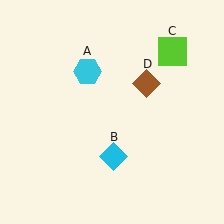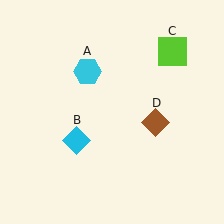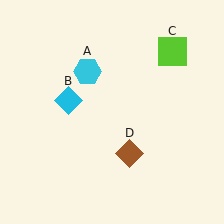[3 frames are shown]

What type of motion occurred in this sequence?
The cyan diamond (object B), brown diamond (object D) rotated clockwise around the center of the scene.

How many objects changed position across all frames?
2 objects changed position: cyan diamond (object B), brown diamond (object D).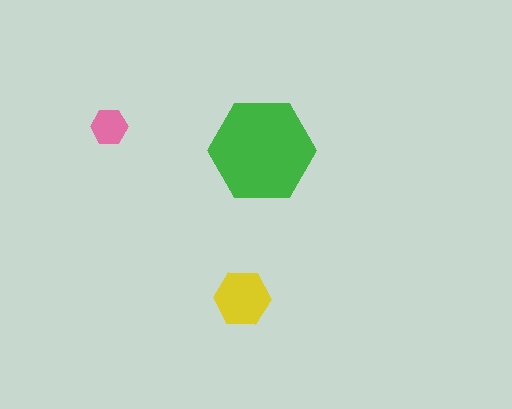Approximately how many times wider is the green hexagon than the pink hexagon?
About 3 times wider.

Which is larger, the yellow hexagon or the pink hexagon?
The yellow one.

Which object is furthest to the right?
The green hexagon is rightmost.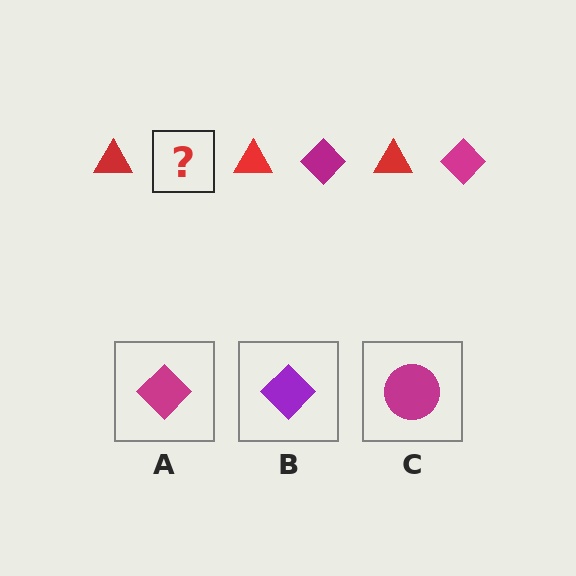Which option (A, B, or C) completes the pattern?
A.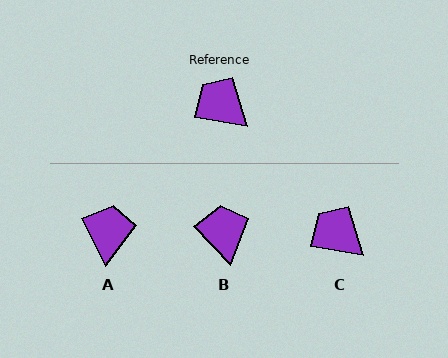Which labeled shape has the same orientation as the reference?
C.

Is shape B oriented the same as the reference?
No, it is off by about 38 degrees.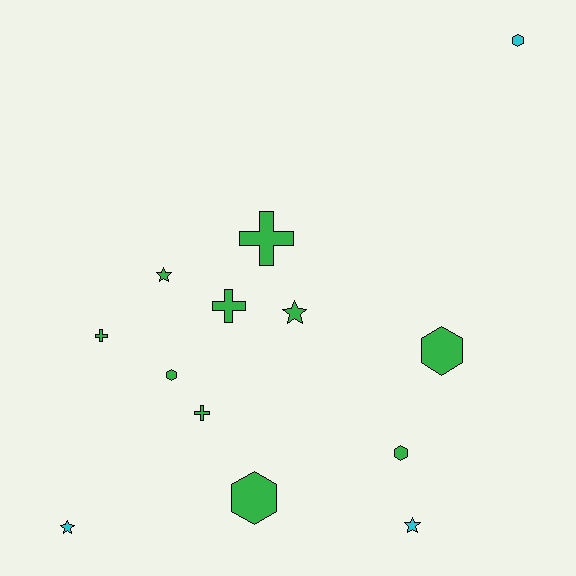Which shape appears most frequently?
Hexagon, with 5 objects.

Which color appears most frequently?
Green, with 10 objects.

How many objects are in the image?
There are 13 objects.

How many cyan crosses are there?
There are no cyan crosses.